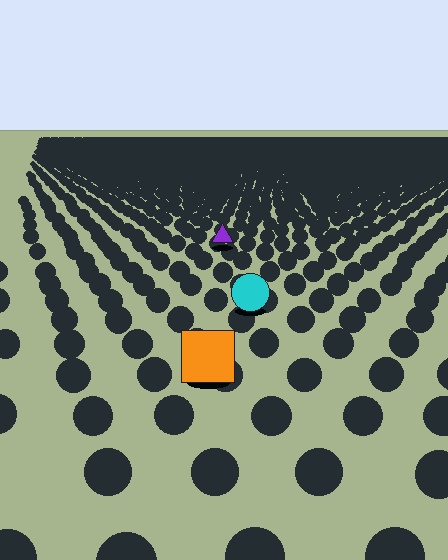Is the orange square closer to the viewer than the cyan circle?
Yes. The orange square is closer — you can tell from the texture gradient: the ground texture is coarser near it.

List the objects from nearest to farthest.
From nearest to farthest: the orange square, the cyan circle, the purple triangle.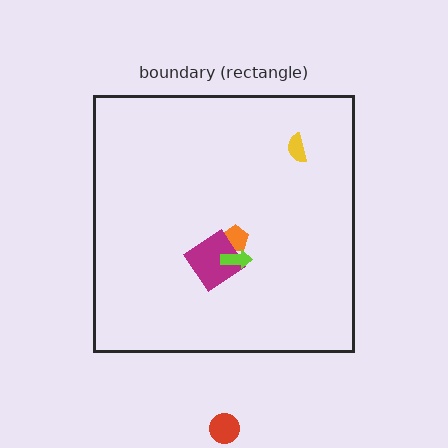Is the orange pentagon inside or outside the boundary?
Inside.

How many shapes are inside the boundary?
4 inside, 1 outside.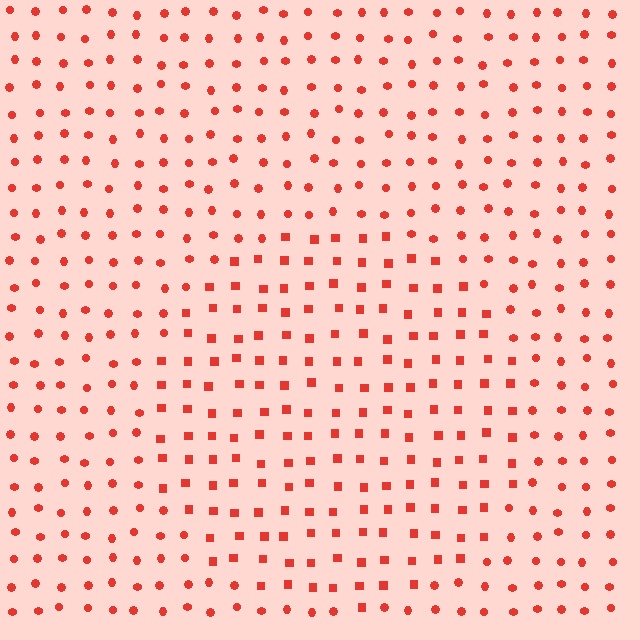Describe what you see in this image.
The image is filled with small red elements arranged in a uniform grid. A circle-shaped region contains squares, while the surrounding area contains circles. The boundary is defined purely by the change in element shape.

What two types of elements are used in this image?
The image uses squares inside the circle region and circles outside it.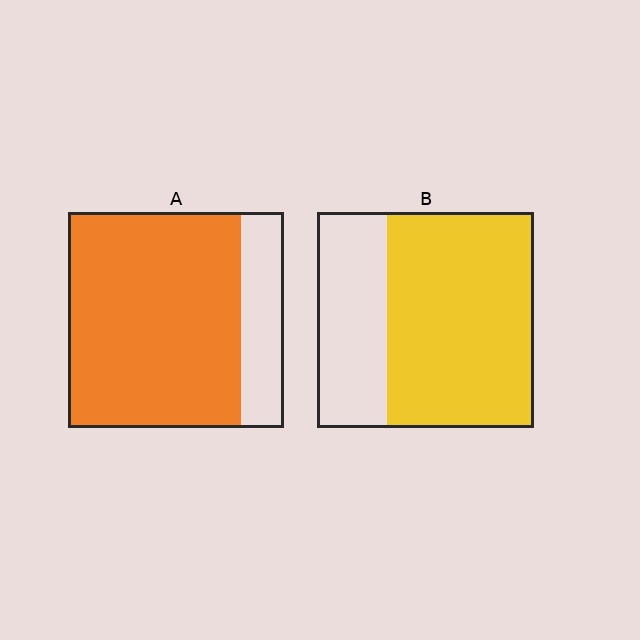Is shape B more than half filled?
Yes.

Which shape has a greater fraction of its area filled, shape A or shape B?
Shape A.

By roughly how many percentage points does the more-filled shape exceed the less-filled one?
By roughly 10 percentage points (A over B).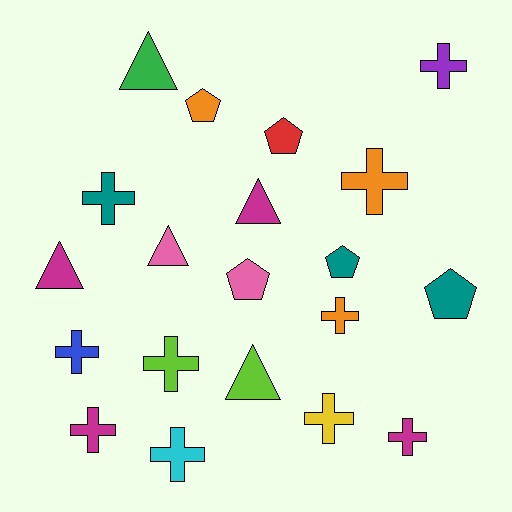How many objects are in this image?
There are 20 objects.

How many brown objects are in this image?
There are no brown objects.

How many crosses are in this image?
There are 10 crosses.